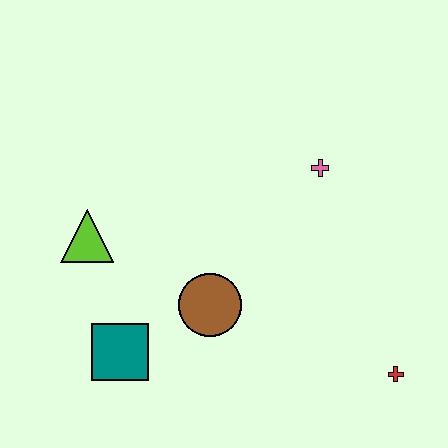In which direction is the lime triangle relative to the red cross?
The lime triangle is to the left of the red cross.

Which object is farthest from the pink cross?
The teal square is farthest from the pink cross.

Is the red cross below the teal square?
Yes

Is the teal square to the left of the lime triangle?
No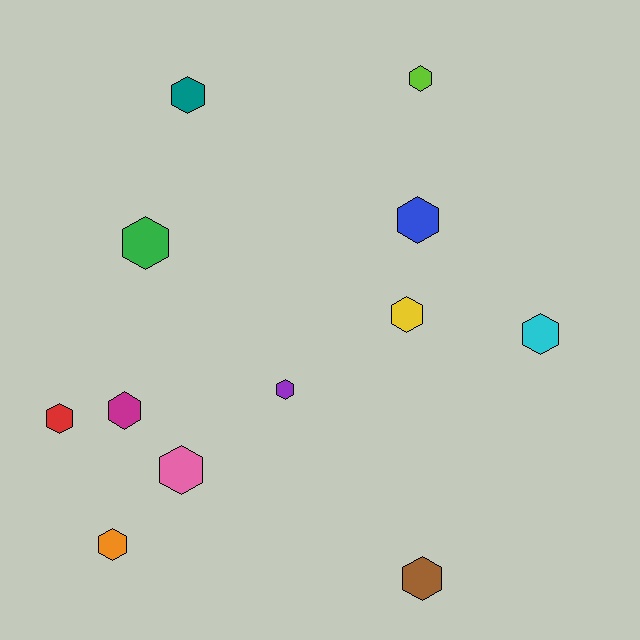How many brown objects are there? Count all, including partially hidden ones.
There is 1 brown object.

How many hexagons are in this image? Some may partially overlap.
There are 12 hexagons.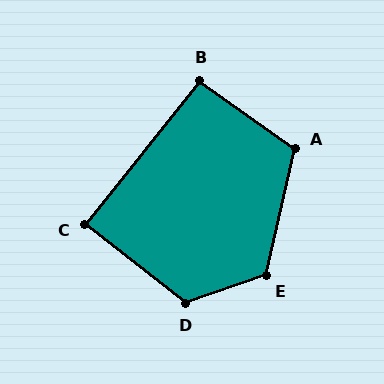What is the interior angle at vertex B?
Approximately 93 degrees (approximately right).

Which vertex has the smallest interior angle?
C, at approximately 90 degrees.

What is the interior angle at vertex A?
Approximately 113 degrees (obtuse).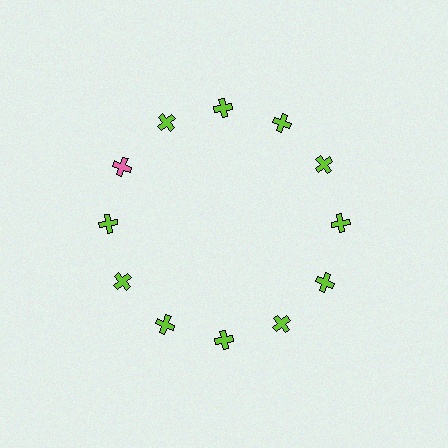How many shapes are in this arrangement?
There are 12 shapes arranged in a ring pattern.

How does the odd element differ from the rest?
It has a different color: pink instead of lime.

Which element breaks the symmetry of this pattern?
The pink cross at roughly the 10 o'clock position breaks the symmetry. All other shapes are lime crosses.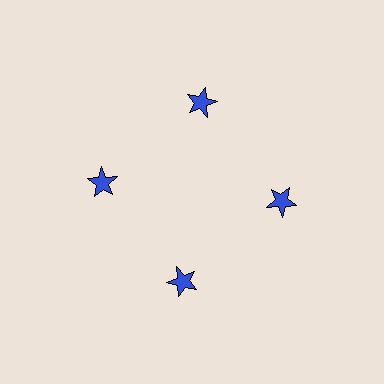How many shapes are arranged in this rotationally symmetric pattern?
There are 4 shapes, arranged in 4 groups of 1.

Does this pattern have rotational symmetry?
Yes, this pattern has 4-fold rotational symmetry. It looks the same after rotating 90 degrees around the center.